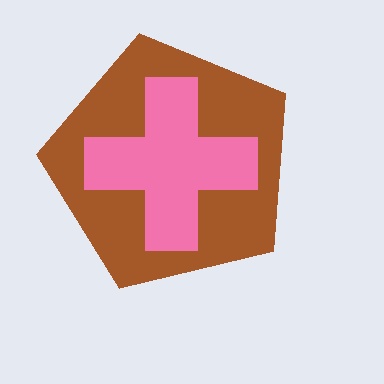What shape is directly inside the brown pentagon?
The pink cross.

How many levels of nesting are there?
2.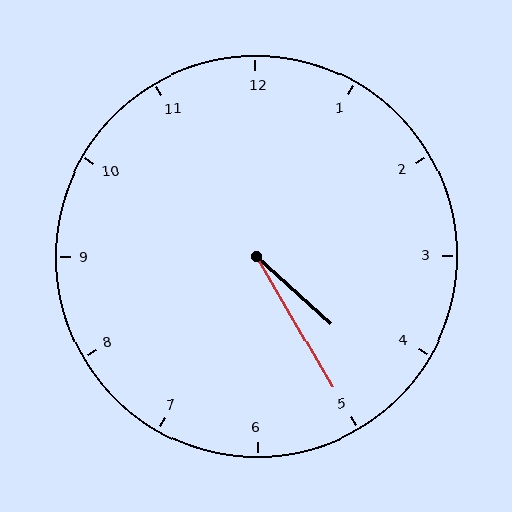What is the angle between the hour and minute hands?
Approximately 18 degrees.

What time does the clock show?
4:25.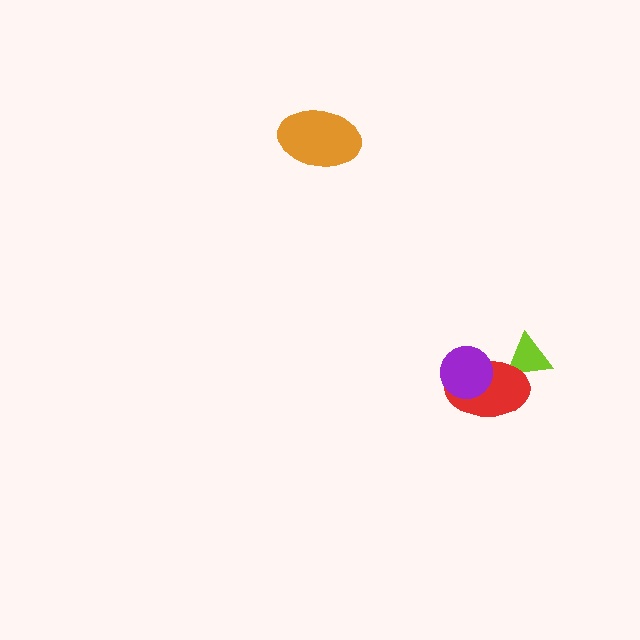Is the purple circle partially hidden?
No, no other shape covers it.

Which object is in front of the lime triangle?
The red ellipse is in front of the lime triangle.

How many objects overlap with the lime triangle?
1 object overlaps with the lime triangle.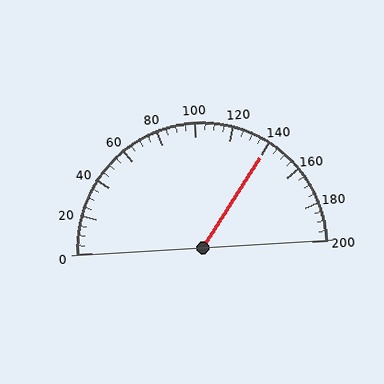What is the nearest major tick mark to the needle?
The nearest major tick mark is 140.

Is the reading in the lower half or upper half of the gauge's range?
The reading is in the upper half of the range (0 to 200).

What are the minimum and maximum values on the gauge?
The gauge ranges from 0 to 200.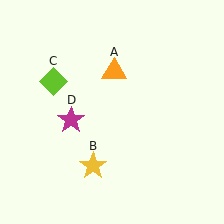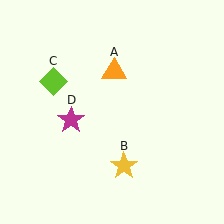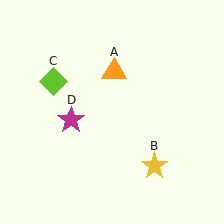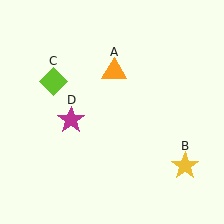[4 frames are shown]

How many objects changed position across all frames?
1 object changed position: yellow star (object B).